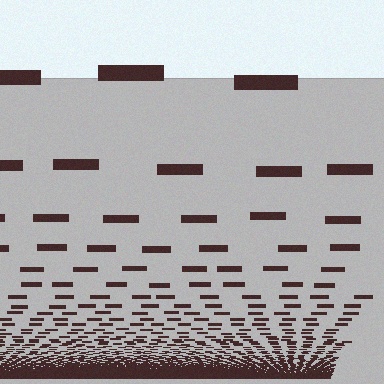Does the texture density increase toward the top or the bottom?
Density increases toward the bottom.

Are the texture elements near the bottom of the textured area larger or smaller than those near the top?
Smaller. The gradient is inverted — elements near the bottom are smaller and denser.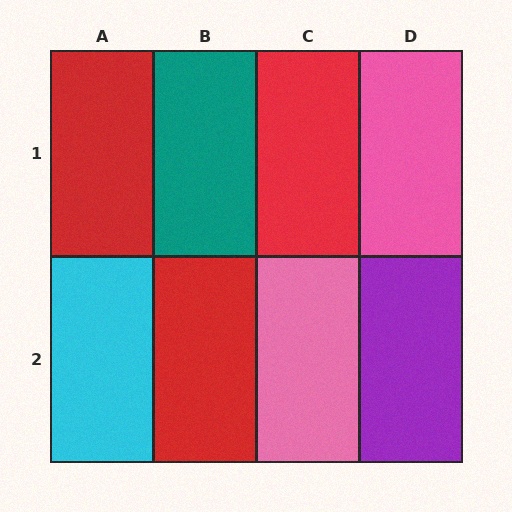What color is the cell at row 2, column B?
Red.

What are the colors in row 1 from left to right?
Red, teal, red, pink.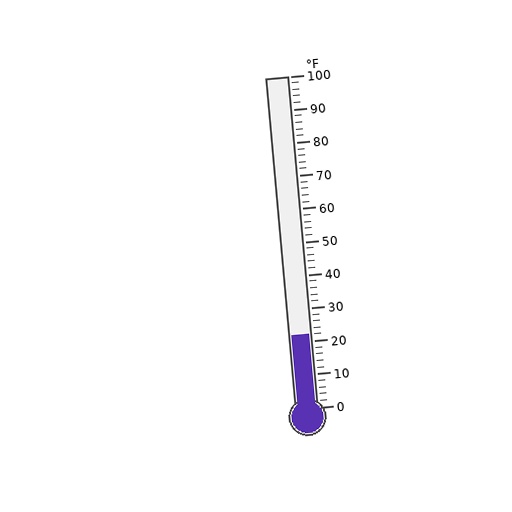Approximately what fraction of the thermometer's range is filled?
The thermometer is filled to approximately 20% of its range.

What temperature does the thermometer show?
The thermometer shows approximately 22°F.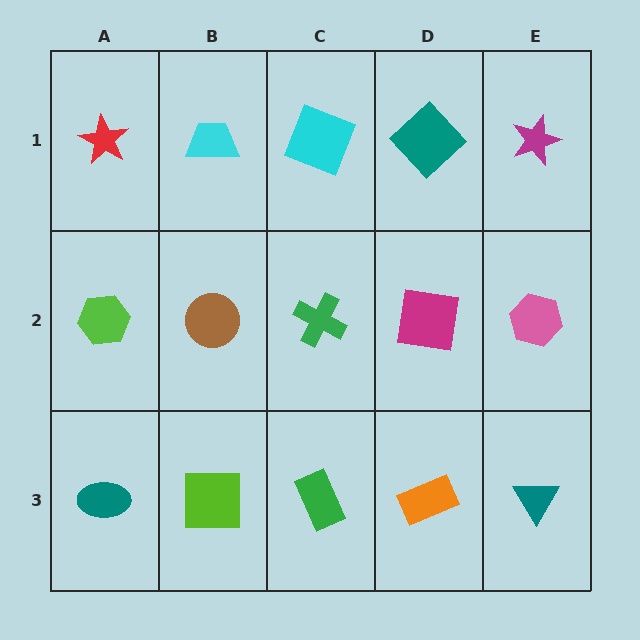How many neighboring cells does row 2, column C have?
4.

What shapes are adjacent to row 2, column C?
A cyan square (row 1, column C), a green rectangle (row 3, column C), a brown circle (row 2, column B), a magenta square (row 2, column D).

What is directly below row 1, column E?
A pink hexagon.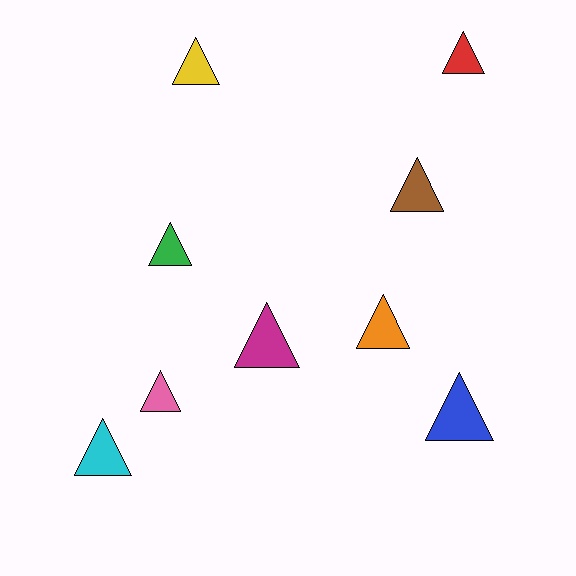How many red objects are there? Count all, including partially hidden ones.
There is 1 red object.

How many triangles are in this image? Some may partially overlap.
There are 9 triangles.